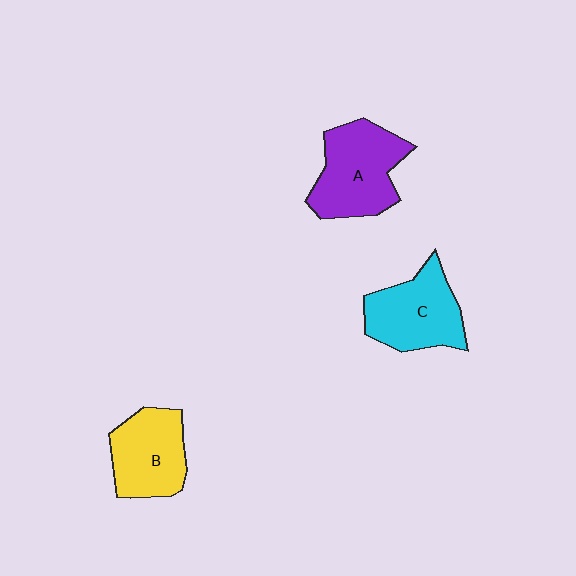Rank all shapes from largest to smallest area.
From largest to smallest: A (purple), C (cyan), B (yellow).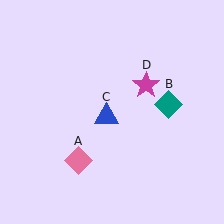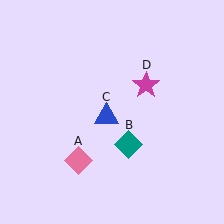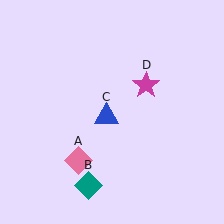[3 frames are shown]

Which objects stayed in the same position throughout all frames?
Pink diamond (object A) and blue triangle (object C) and magenta star (object D) remained stationary.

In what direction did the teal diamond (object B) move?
The teal diamond (object B) moved down and to the left.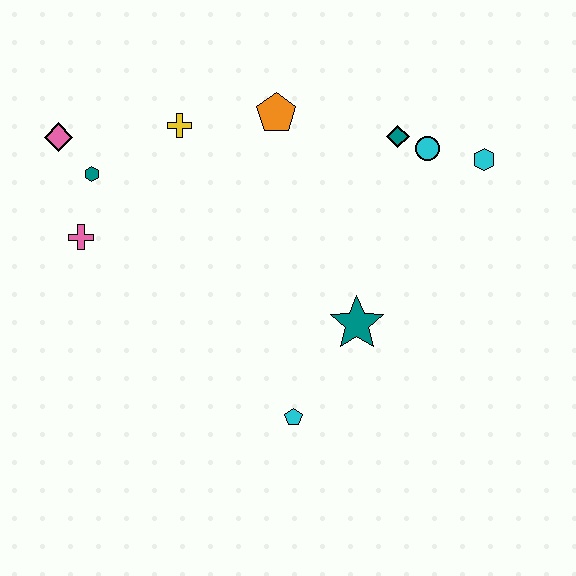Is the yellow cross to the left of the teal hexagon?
No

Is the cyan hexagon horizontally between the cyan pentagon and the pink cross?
No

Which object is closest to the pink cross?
The teal hexagon is closest to the pink cross.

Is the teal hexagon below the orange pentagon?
Yes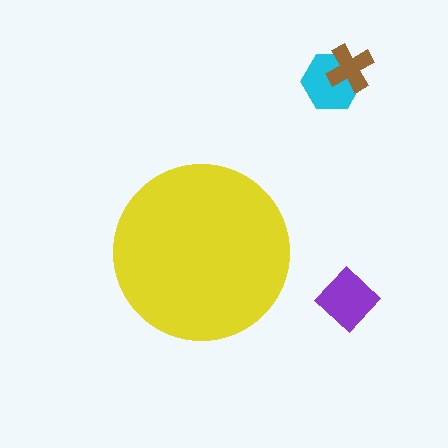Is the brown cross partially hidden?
No, the brown cross is fully visible.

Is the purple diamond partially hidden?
No, the purple diamond is fully visible.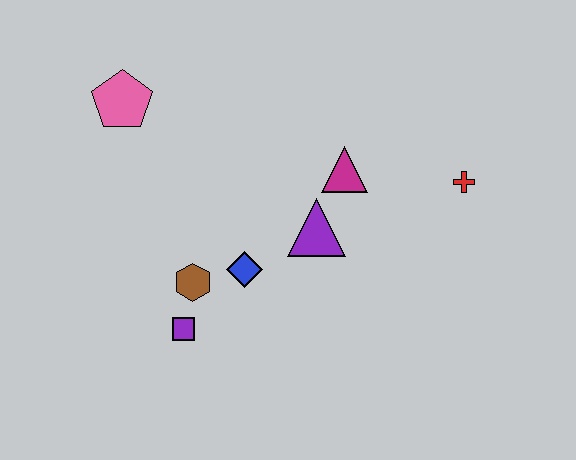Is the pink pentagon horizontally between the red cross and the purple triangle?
No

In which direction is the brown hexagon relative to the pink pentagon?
The brown hexagon is below the pink pentagon.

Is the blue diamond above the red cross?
No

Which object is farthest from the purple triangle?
The pink pentagon is farthest from the purple triangle.